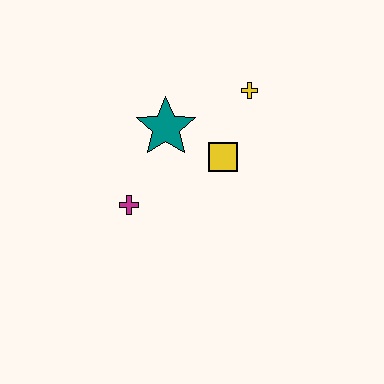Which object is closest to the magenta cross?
The teal star is closest to the magenta cross.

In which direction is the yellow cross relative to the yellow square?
The yellow cross is above the yellow square.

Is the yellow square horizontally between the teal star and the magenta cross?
No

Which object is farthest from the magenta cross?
The yellow cross is farthest from the magenta cross.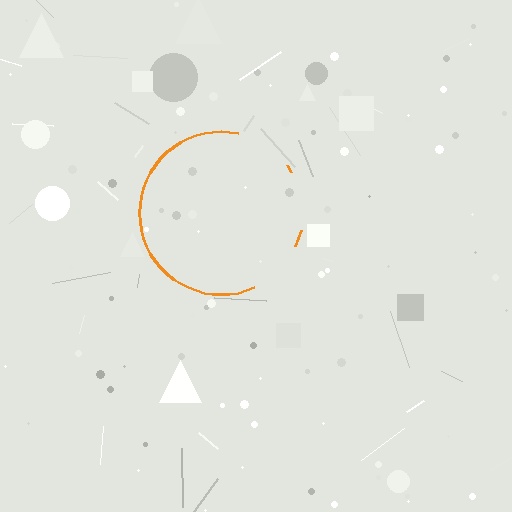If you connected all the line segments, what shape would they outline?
They would outline a circle.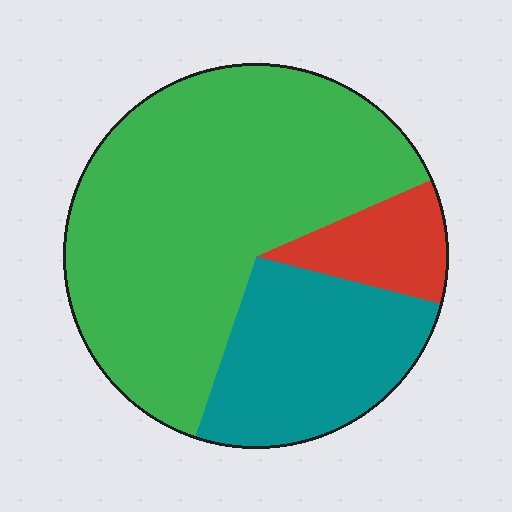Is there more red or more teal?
Teal.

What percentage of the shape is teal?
Teal takes up between a quarter and a half of the shape.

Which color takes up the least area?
Red, at roughly 10%.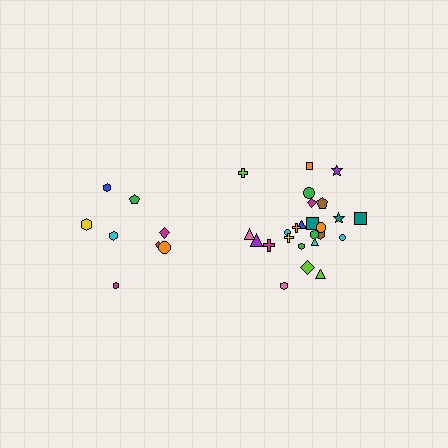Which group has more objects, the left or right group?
The right group.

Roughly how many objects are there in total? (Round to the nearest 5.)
Roughly 35 objects in total.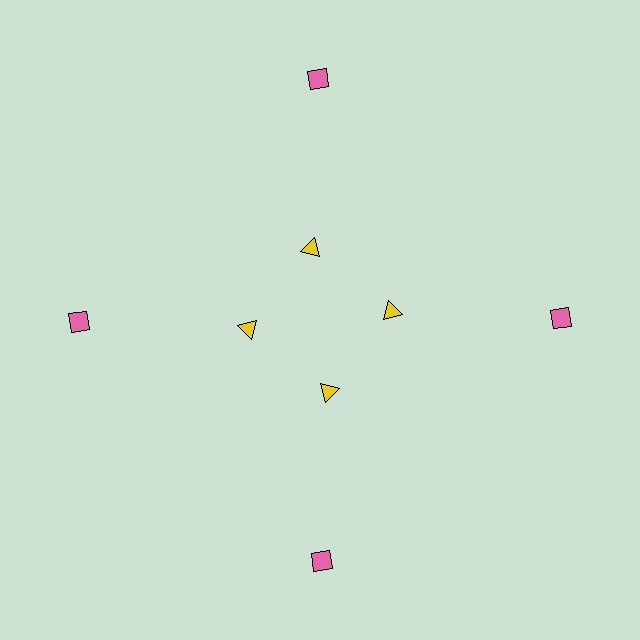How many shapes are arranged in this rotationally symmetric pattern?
There are 8 shapes, arranged in 4 groups of 2.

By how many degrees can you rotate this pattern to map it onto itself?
The pattern maps onto itself every 90 degrees of rotation.